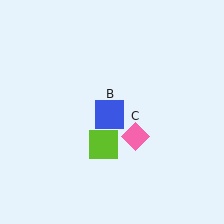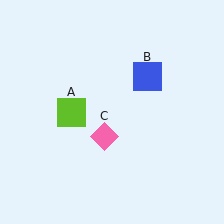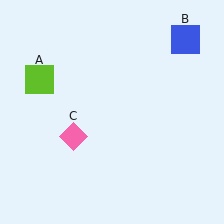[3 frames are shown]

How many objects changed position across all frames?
3 objects changed position: lime square (object A), blue square (object B), pink diamond (object C).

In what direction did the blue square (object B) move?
The blue square (object B) moved up and to the right.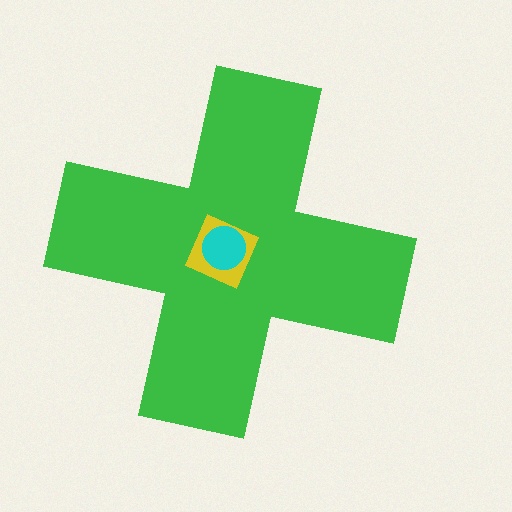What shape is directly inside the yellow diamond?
The cyan circle.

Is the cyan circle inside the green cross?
Yes.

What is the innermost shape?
The cyan circle.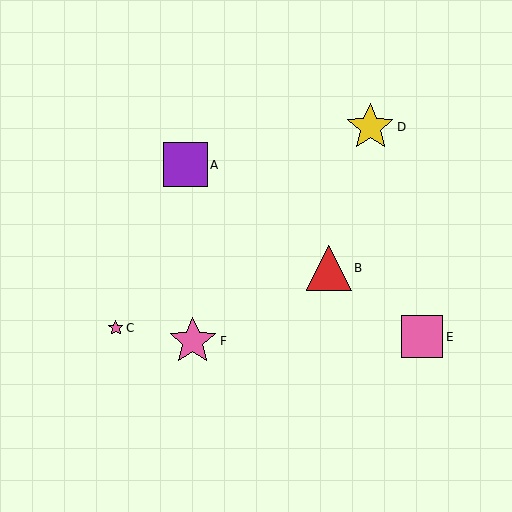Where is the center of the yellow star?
The center of the yellow star is at (370, 127).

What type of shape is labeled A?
Shape A is a purple square.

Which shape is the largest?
The pink star (labeled F) is the largest.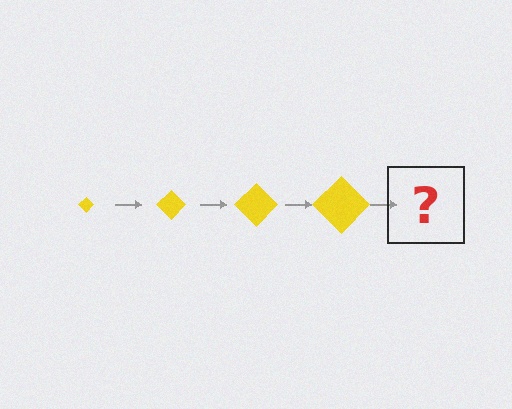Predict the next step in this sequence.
The next step is a yellow diamond, larger than the previous one.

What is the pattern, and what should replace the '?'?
The pattern is that the diamond gets progressively larger each step. The '?' should be a yellow diamond, larger than the previous one.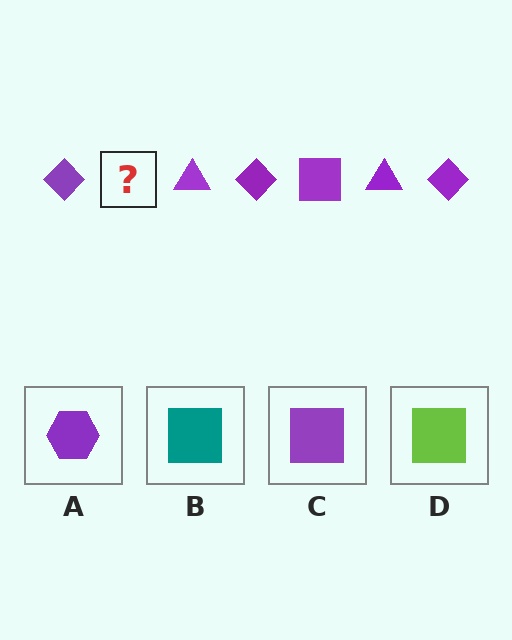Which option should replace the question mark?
Option C.